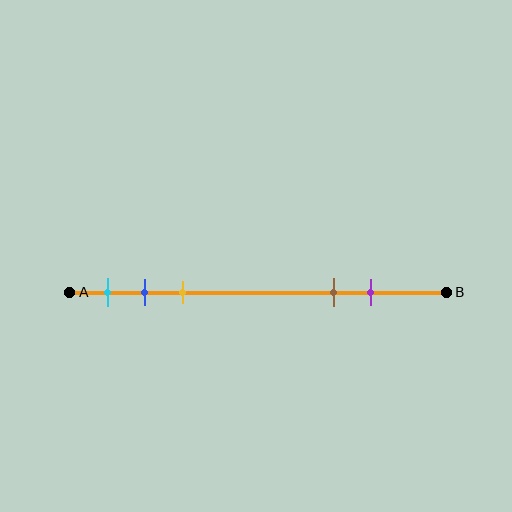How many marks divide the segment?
There are 5 marks dividing the segment.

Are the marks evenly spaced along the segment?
No, the marks are not evenly spaced.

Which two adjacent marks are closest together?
The blue and yellow marks are the closest adjacent pair.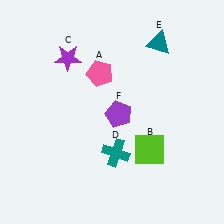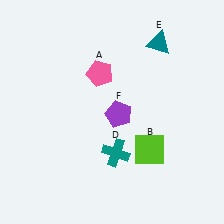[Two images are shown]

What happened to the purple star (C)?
The purple star (C) was removed in Image 2. It was in the top-left area of Image 1.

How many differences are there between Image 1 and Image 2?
There is 1 difference between the two images.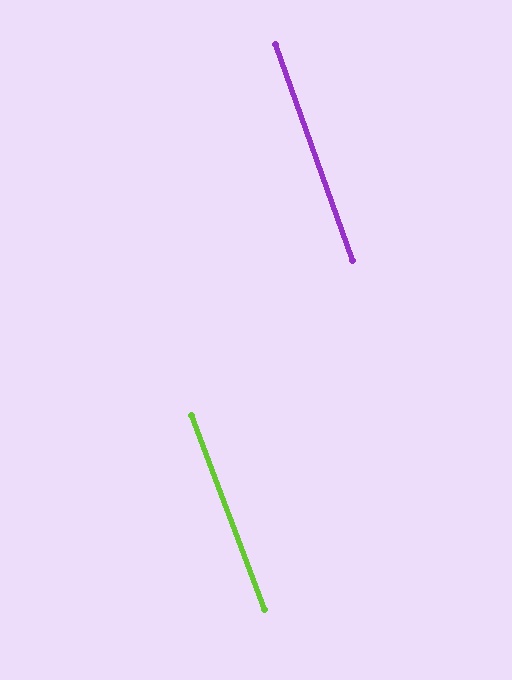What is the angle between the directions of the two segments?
Approximately 1 degree.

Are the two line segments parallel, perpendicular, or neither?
Parallel — their directions differ by only 1.1°.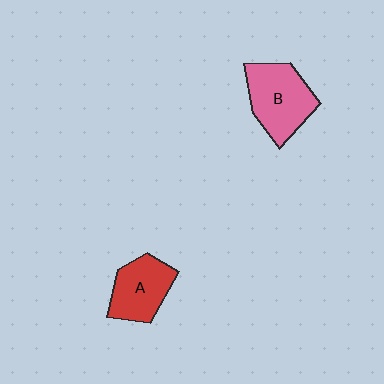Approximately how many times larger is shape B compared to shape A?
Approximately 1.3 times.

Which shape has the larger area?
Shape B (pink).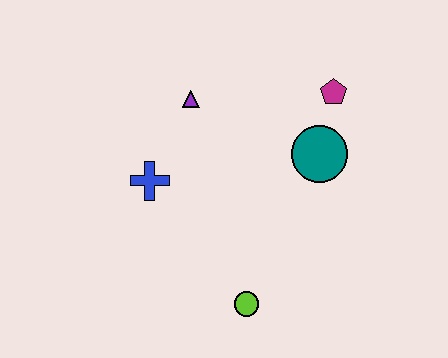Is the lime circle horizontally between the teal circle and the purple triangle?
Yes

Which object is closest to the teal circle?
The magenta pentagon is closest to the teal circle.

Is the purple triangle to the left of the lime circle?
Yes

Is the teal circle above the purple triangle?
No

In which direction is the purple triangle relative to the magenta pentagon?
The purple triangle is to the left of the magenta pentagon.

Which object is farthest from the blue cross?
The magenta pentagon is farthest from the blue cross.